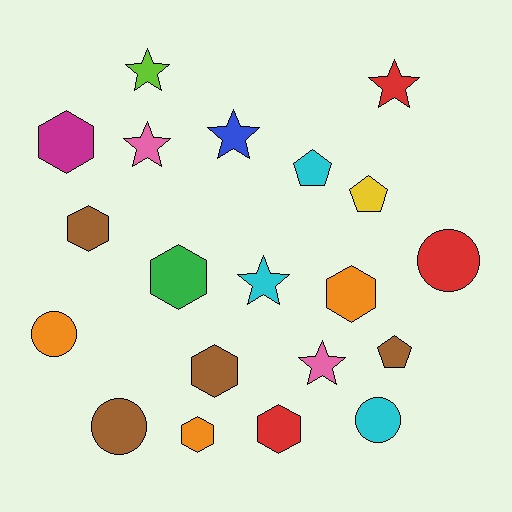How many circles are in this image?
There are 4 circles.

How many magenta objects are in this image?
There is 1 magenta object.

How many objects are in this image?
There are 20 objects.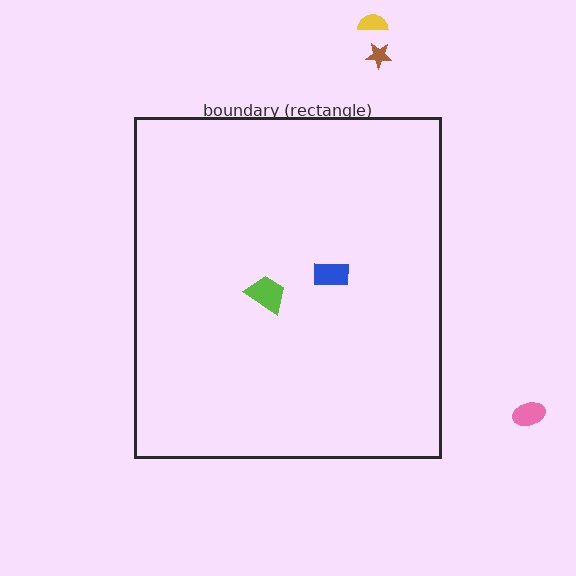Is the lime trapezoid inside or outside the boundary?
Inside.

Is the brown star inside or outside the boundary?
Outside.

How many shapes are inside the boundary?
2 inside, 3 outside.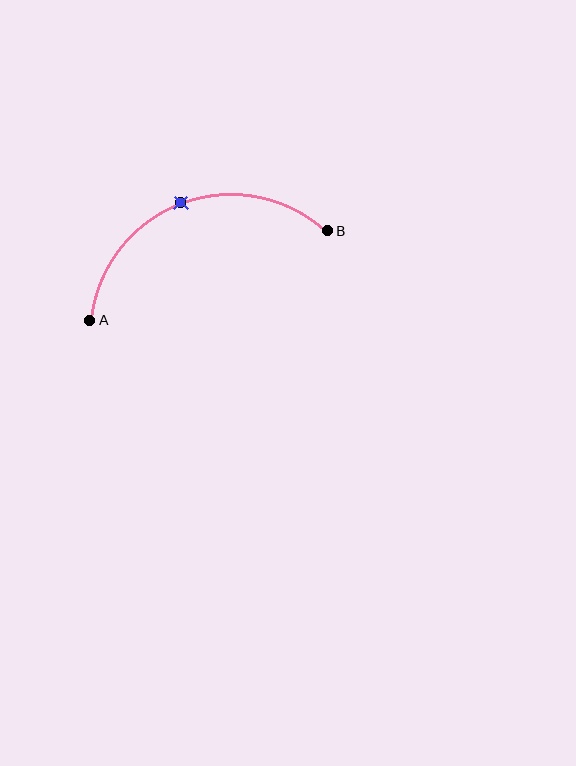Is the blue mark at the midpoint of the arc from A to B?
Yes. The blue mark lies on the arc at equal arc-length from both A and B — it is the arc midpoint.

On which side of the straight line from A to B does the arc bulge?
The arc bulges above the straight line connecting A and B.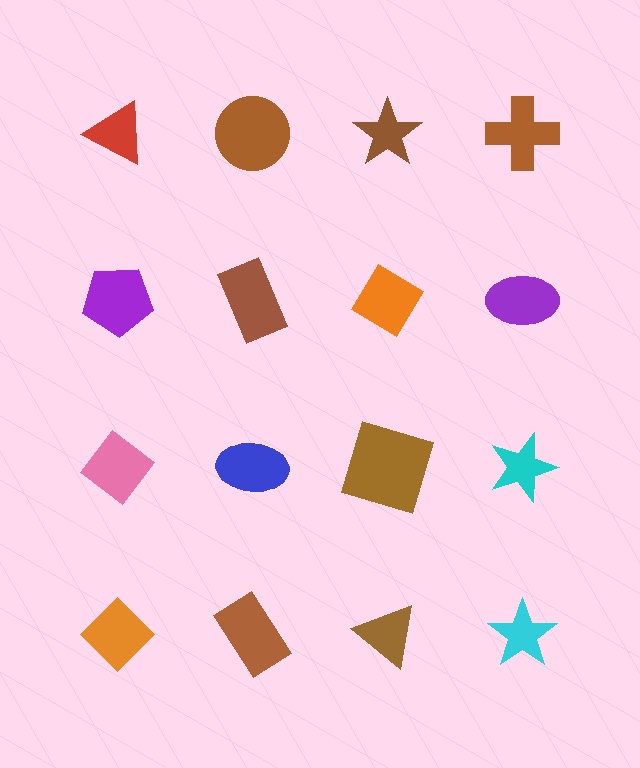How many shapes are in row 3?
4 shapes.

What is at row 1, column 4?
A brown cross.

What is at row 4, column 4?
A cyan star.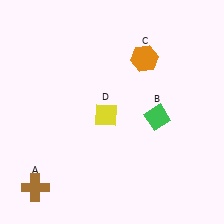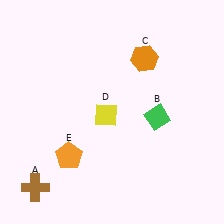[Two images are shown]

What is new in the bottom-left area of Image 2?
An orange pentagon (E) was added in the bottom-left area of Image 2.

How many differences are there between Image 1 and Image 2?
There is 1 difference between the two images.